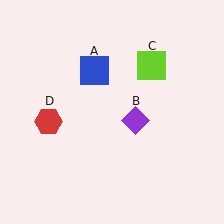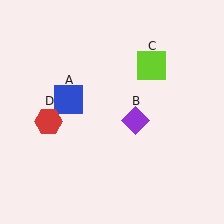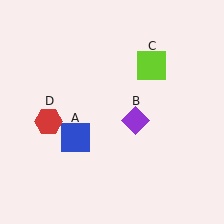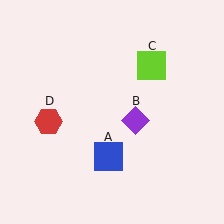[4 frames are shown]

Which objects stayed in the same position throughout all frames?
Purple diamond (object B) and lime square (object C) and red hexagon (object D) remained stationary.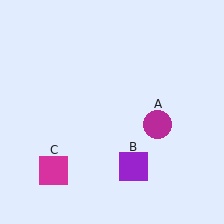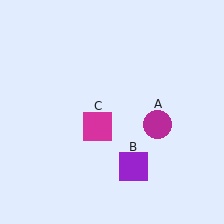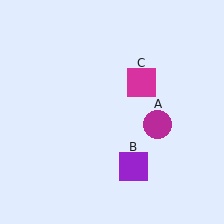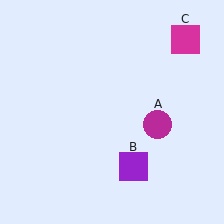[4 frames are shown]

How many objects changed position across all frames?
1 object changed position: magenta square (object C).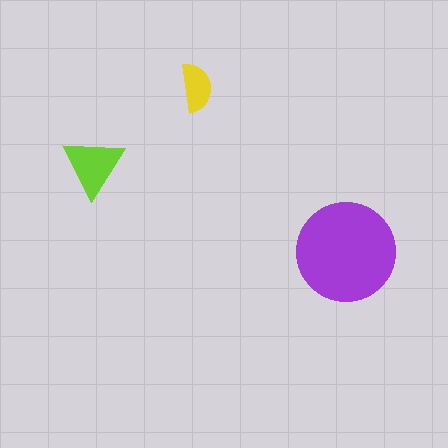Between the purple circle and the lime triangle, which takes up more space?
The purple circle.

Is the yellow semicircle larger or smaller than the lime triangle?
Smaller.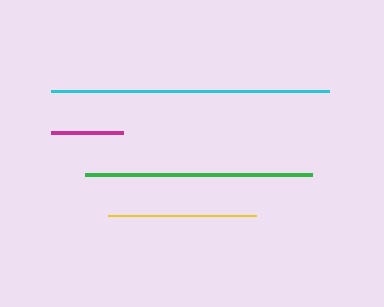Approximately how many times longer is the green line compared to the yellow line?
The green line is approximately 1.5 times the length of the yellow line.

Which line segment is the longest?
The cyan line is the longest at approximately 278 pixels.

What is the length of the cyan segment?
The cyan segment is approximately 278 pixels long.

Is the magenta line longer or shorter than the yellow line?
The yellow line is longer than the magenta line.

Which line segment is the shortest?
The magenta line is the shortest at approximately 72 pixels.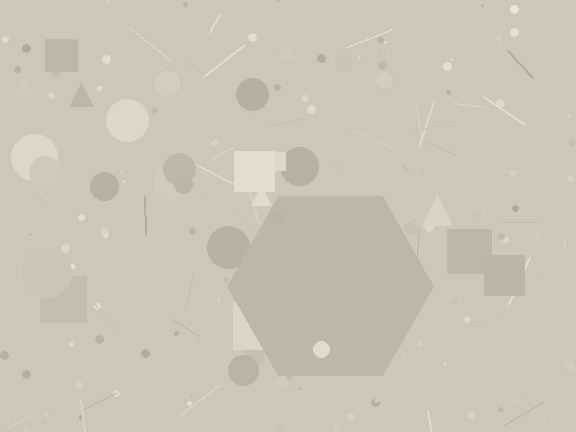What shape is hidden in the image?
A hexagon is hidden in the image.